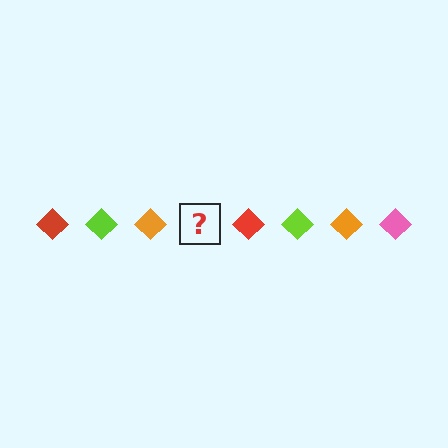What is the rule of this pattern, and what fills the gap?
The rule is that the pattern cycles through red, lime, orange, pink diamonds. The gap should be filled with a pink diamond.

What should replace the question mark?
The question mark should be replaced with a pink diamond.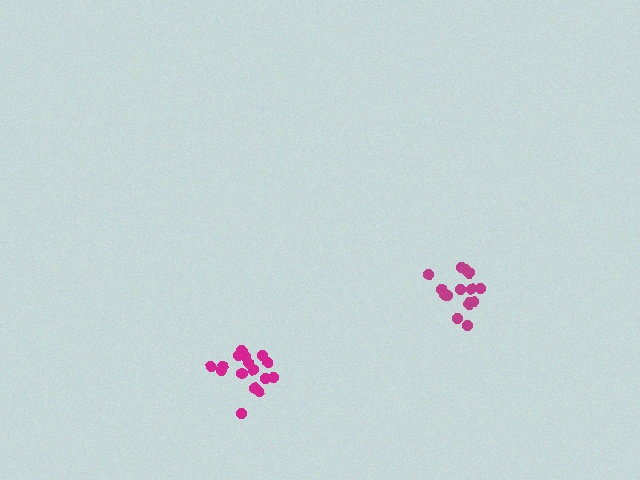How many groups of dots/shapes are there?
There are 2 groups.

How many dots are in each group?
Group 1: 17 dots, Group 2: 15 dots (32 total).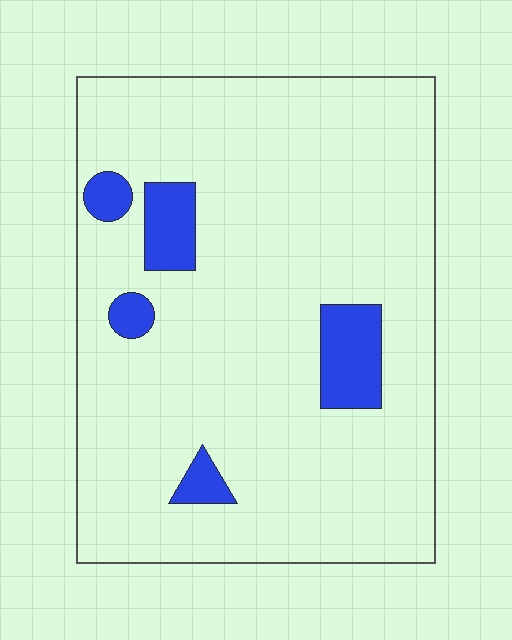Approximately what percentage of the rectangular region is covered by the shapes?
Approximately 10%.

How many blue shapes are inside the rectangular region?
5.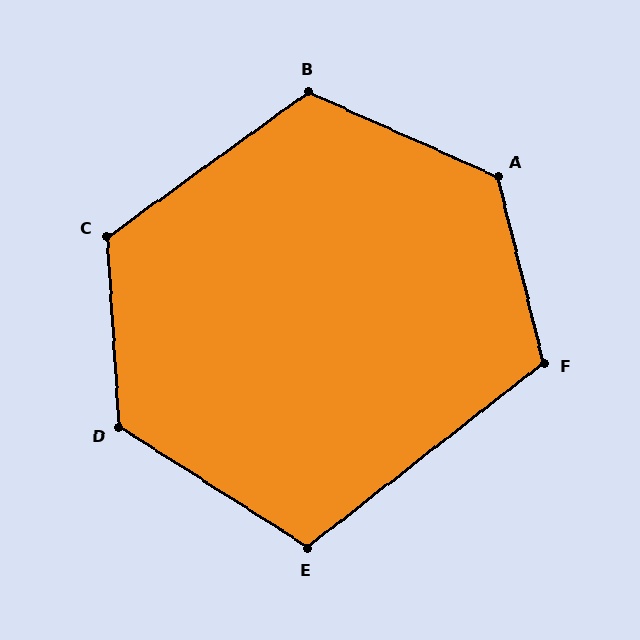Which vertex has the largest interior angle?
A, at approximately 128 degrees.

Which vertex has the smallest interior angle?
E, at approximately 109 degrees.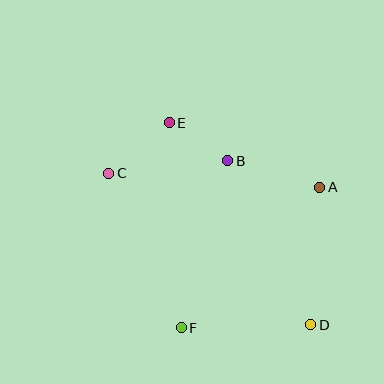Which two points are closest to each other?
Points B and E are closest to each other.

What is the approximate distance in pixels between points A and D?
The distance between A and D is approximately 138 pixels.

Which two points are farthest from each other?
Points C and D are farthest from each other.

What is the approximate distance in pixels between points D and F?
The distance between D and F is approximately 130 pixels.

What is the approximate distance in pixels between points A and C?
The distance between A and C is approximately 212 pixels.